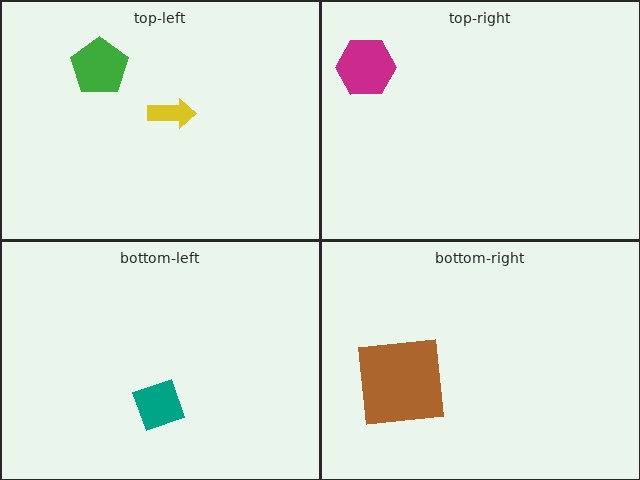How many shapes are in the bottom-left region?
1.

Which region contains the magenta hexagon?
The top-right region.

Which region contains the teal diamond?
The bottom-left region.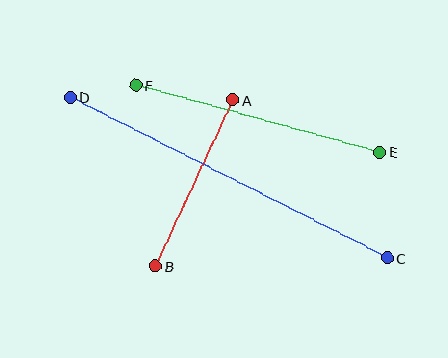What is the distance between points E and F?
The distance is approximately 253 pixels.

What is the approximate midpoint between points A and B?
The midpoint is at approximately (194, 183) pixels.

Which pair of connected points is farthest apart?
Points C and D are farthest apart.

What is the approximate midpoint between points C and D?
The midpoint is at approximately (229, 178) pixels.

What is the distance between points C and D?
The distance is approximately 356 pixels.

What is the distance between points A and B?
The distance is approximately 184 pixels.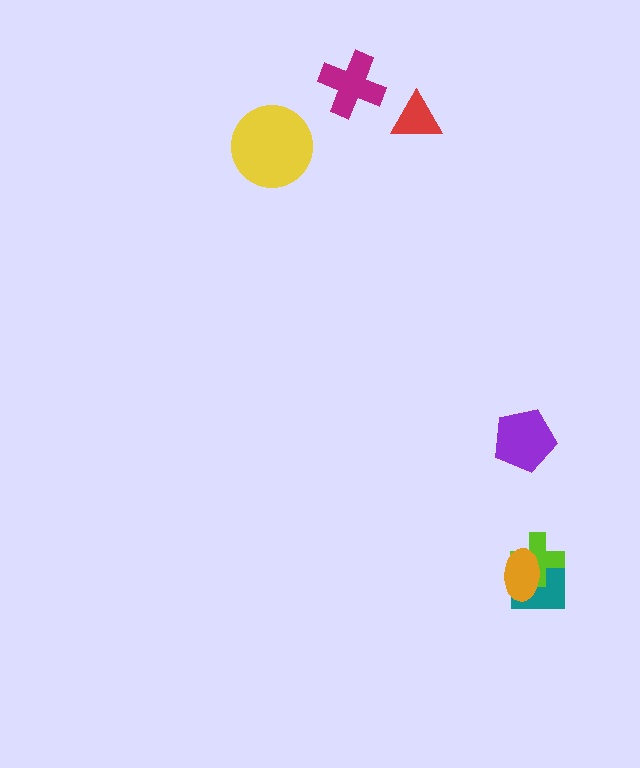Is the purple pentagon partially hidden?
No, no other shape covers it.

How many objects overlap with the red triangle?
0 objects overlap with the red triangle.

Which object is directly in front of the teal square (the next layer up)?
The lime cross is directly in front of the teal square.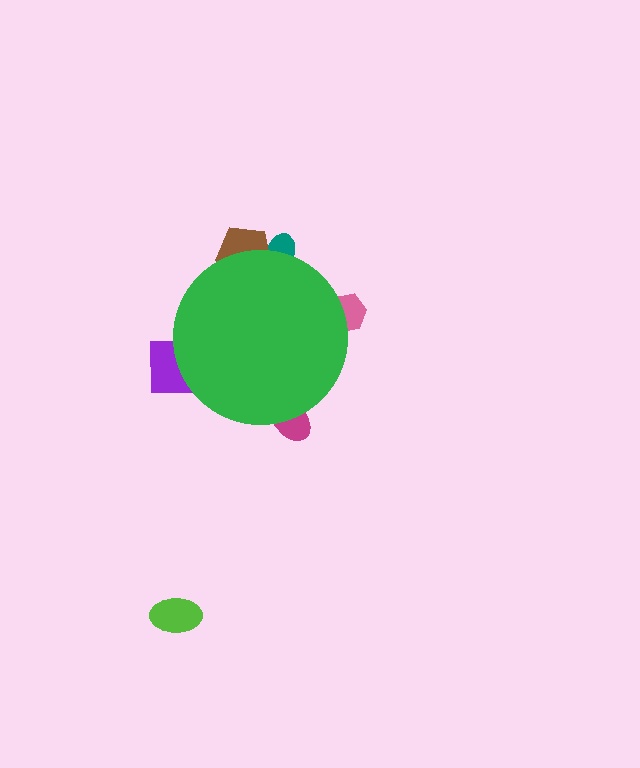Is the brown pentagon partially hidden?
Yes, the brown pentagon is partially hidden behind the green circle.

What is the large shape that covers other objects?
A green circle.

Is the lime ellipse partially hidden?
No, the lime ellipse is fully visible.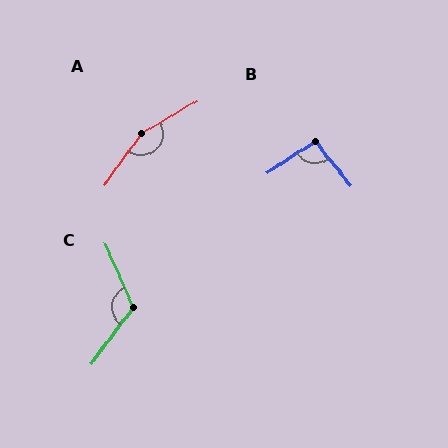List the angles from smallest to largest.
B (96°), C (119°), A (156°).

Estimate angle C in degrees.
Approximately 119 degrees.